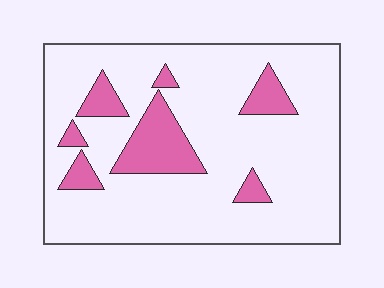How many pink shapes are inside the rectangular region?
7.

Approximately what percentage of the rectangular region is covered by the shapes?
Approximately 15%.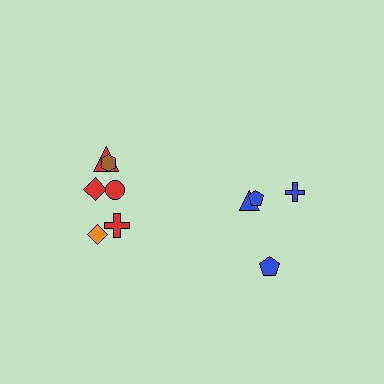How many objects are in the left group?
There are 6 objects.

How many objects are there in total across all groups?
There are 10 objects.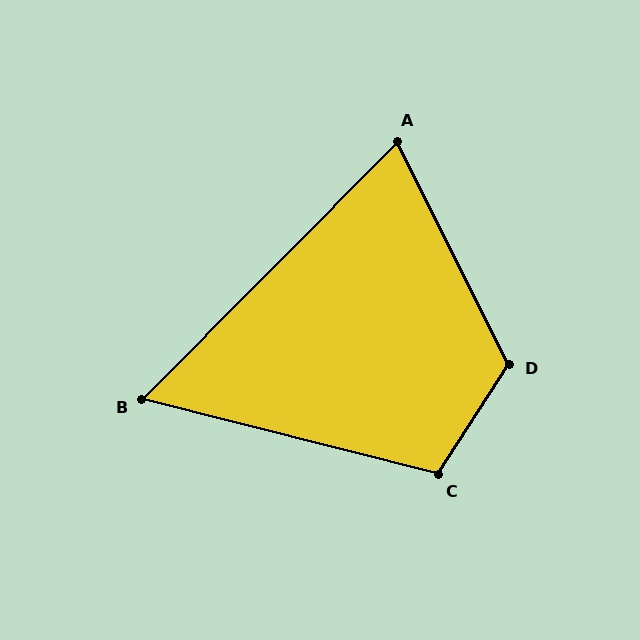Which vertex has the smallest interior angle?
B, at approximately 59 degrees.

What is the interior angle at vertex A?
Approximately 71 degrees (acute).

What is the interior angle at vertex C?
Approximately 109 degrees (obtuse).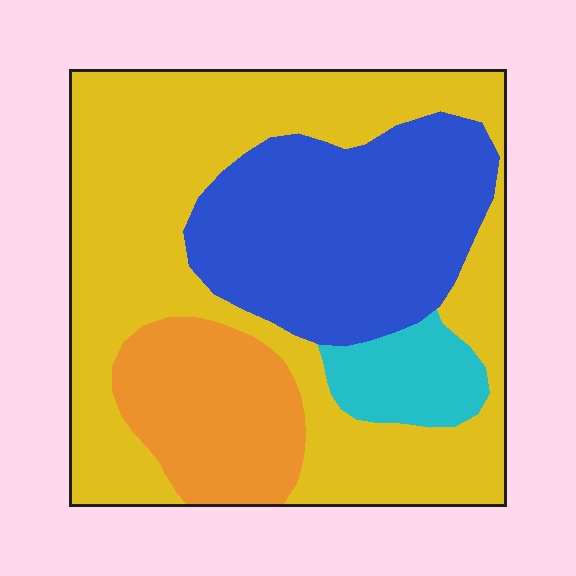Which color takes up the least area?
Cyan, at roughly 5%.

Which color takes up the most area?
Yellow, at roughly 50%.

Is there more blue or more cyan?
Blue.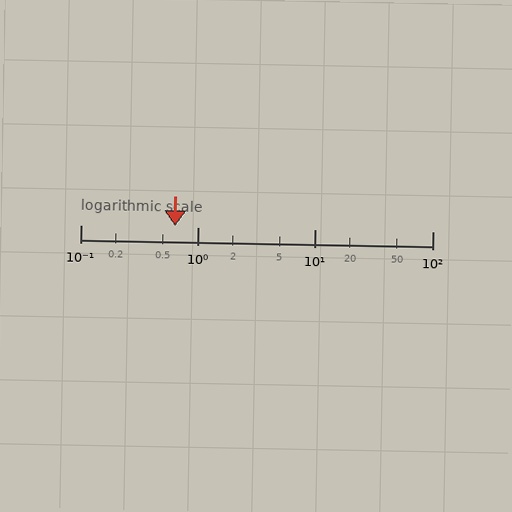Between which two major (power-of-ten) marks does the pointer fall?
The pointer is between 0.1 and 1.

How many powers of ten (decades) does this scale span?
The scale spans 3 decades, from 0.1 to 100.